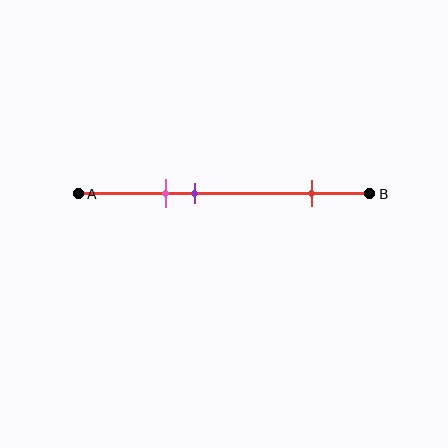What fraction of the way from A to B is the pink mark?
The pink mark is approximately 30% (0.3) of the way from A to B.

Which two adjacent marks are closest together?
The pink and purple marks are the closest adjacent pair.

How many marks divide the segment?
There are 3 marks dividing the segment.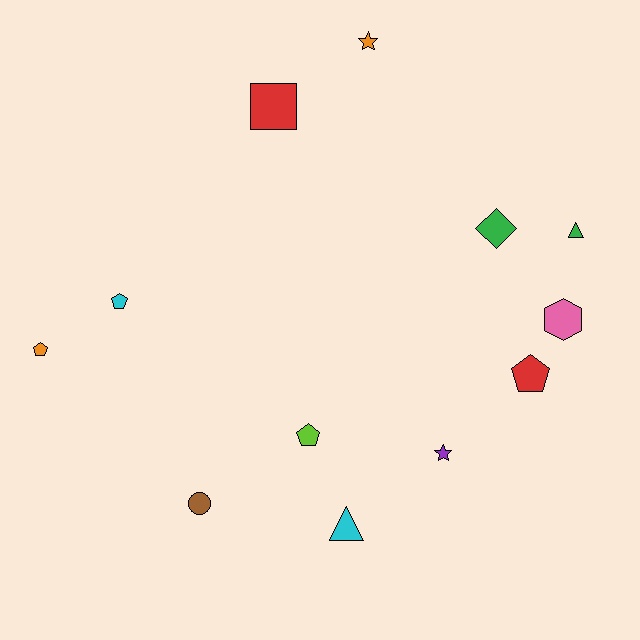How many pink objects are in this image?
There is 1 pink object.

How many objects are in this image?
There are 12 objects.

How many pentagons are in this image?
There are 4 pentagons.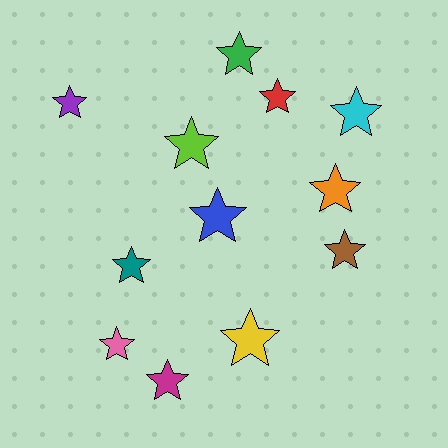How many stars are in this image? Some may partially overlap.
There are 12 stars.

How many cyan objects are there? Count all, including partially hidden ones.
There is 1 cyan object.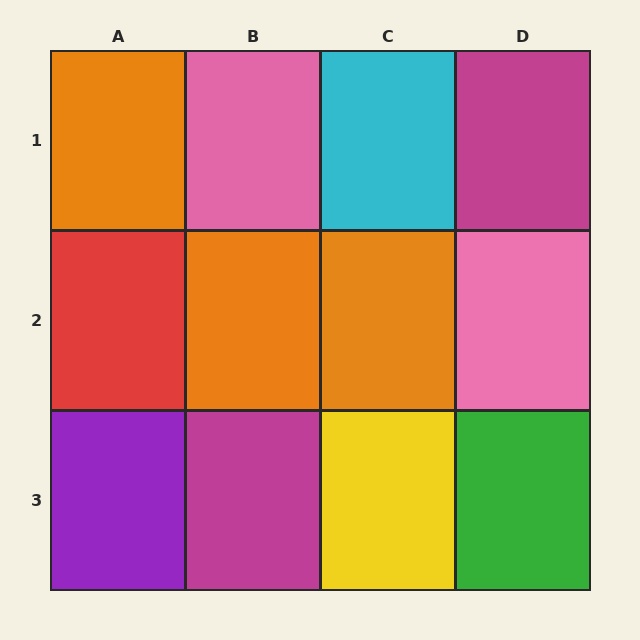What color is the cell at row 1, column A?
Orange.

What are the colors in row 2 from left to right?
Red, orange, orange, pink.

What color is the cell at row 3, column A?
Purple.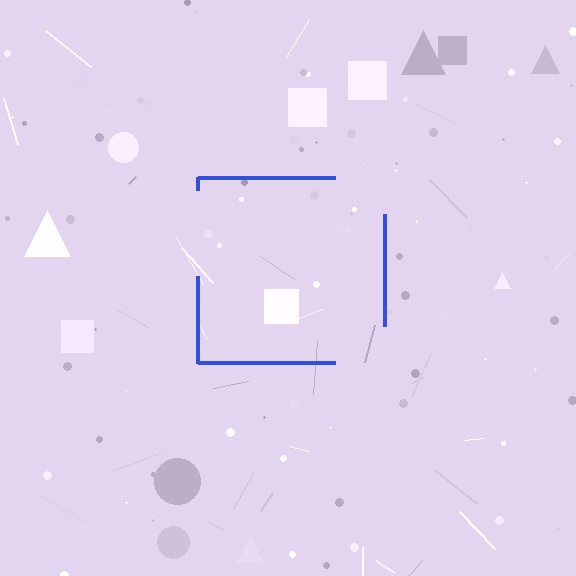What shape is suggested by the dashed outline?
The dashed outline suggests a square.